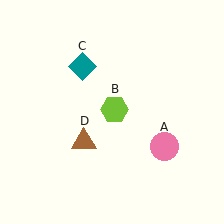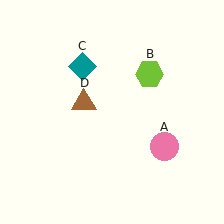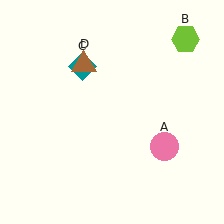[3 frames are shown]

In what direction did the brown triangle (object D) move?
The brown triangle (object D) moved up.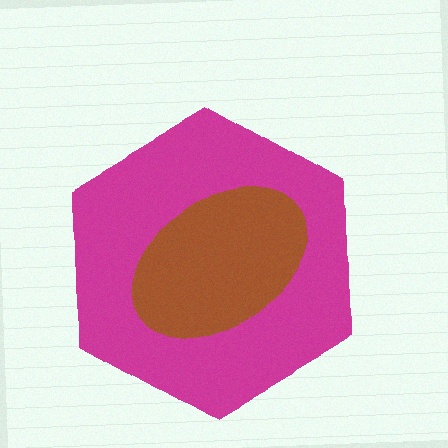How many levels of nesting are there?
2.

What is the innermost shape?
The brown ellipse.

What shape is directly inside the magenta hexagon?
The brown ellipse.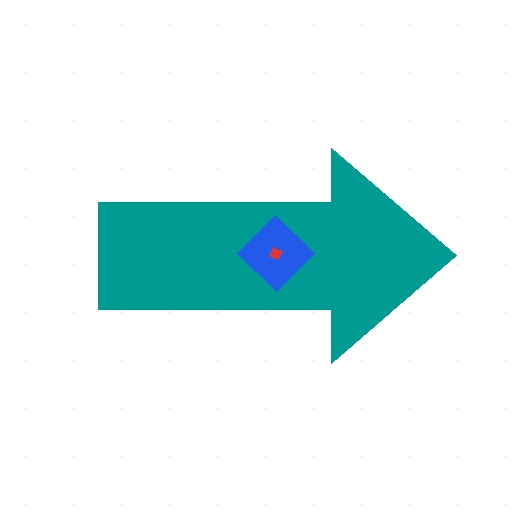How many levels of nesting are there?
3.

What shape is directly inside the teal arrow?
The blue diamond.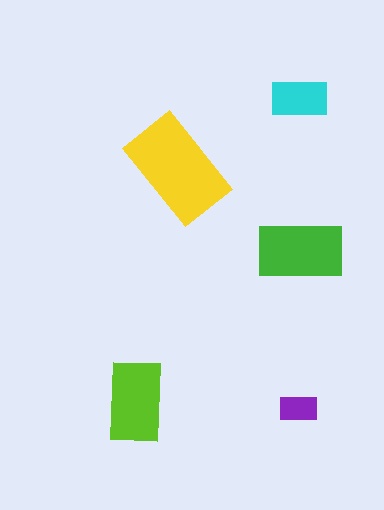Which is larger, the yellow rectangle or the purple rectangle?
The yellow one.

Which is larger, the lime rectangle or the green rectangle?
The green one.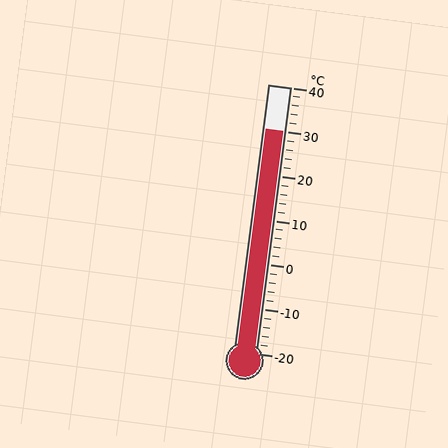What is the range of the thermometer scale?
The thermometer scale ranges from -20°C to 40°C.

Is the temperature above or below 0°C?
The temperature is above 0°C.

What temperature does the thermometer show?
The thermometer shows approximately 30°C.